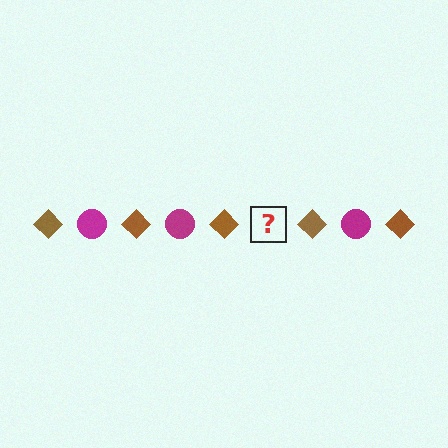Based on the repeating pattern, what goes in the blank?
The blank should be a magenta circle.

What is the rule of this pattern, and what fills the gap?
The rule is that the pattern alternates between brown diamond and magenta circle. The gap should be filled with a magenta circle.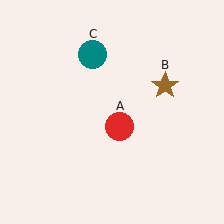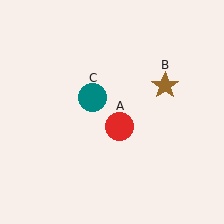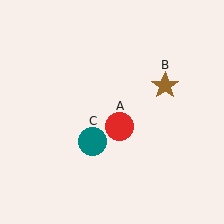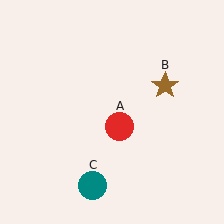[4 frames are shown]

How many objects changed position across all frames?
1 object changed position: teal circle (object C).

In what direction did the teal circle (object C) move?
The teal circle (object C) moved down.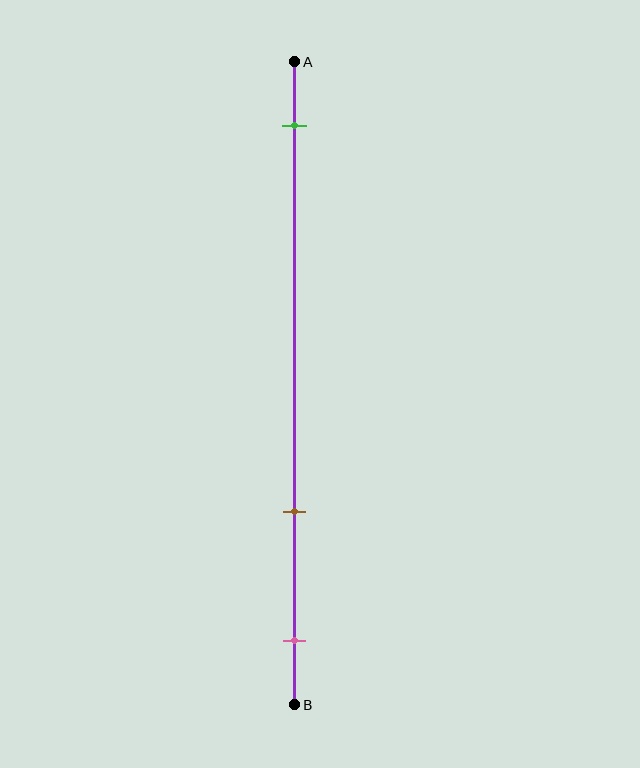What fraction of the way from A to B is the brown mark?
The brown mark is approximately 70% (0.7) of the way from A to B.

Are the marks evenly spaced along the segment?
No, the marks are not evenly spaced.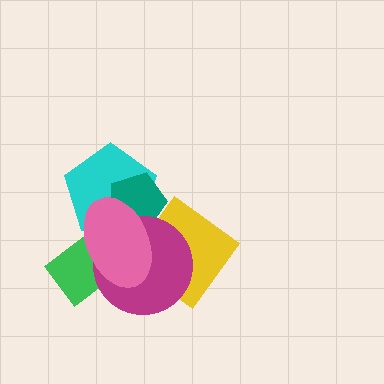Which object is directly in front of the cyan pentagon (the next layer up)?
The teal pentagon is directly in front of the cyan pentagon.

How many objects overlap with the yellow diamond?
2 objects overlap with the yellow diamond.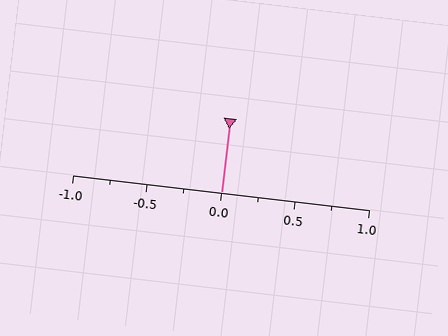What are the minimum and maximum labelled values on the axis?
The axis runs from -1.0 to 1.0.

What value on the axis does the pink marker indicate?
The marker indicates approximately 0.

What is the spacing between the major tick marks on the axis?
The major ticks are spaced 0.5 apart.